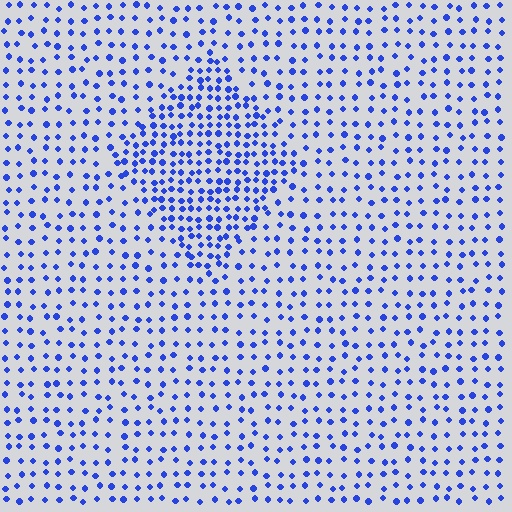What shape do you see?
I see a diamond.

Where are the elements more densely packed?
The elements are more densely packed inside the diamond boundary.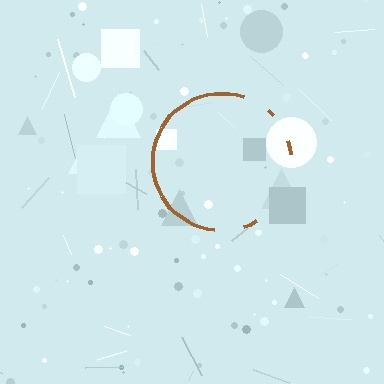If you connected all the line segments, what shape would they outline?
They would outline a circle.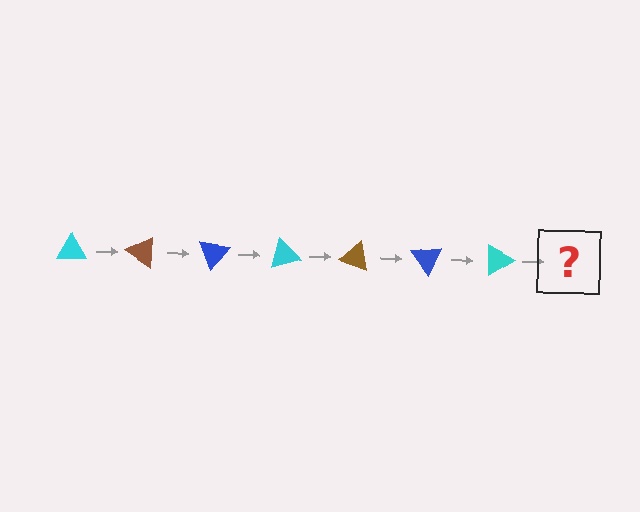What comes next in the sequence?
The next element should be a brown triangle, rotated 245 degrees from the start.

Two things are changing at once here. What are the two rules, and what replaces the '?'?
The two rules are that it rotates 35 degrees each step and the color cycles through cyan, brown, and blue. The '?' should be a brown triangle, rotated 245 degrees from the start.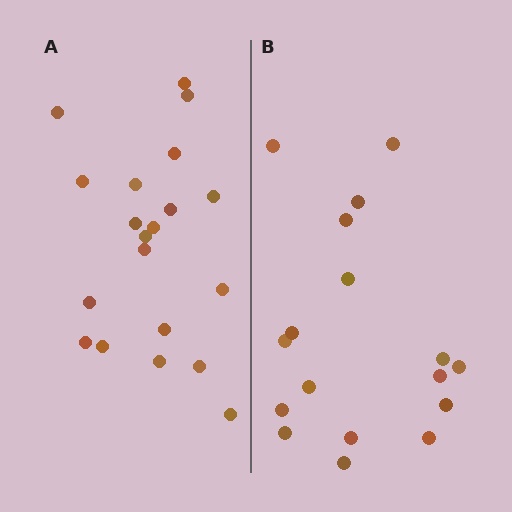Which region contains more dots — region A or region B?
Region A (the left region) has more dots.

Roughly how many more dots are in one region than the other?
Region A has just a few more — roughly 2 or 3 more dots than region B.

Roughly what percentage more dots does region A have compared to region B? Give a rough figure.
About 20% more.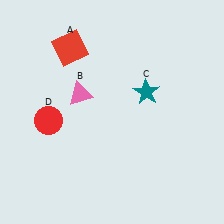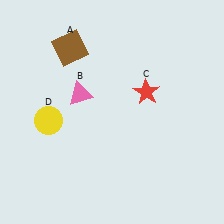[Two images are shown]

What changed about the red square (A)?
In Image 1, A is red. In Image 2, it changed to brown.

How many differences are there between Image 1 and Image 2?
There are 3 differences between the two images.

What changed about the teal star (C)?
In Image 1, C is teal. In Image 2, it changed to red.